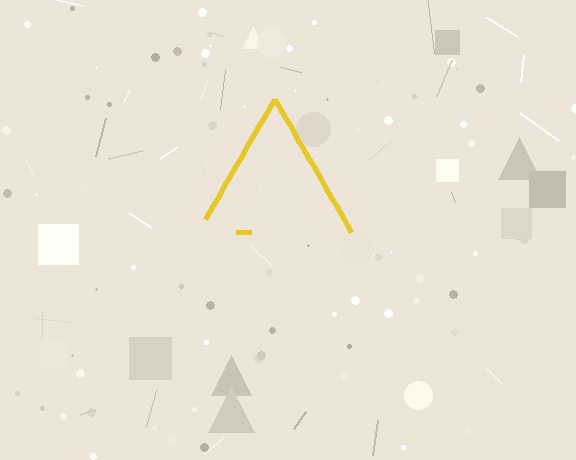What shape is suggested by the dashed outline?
The dashed outline suggests a triangle.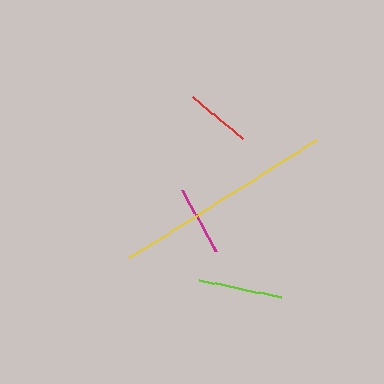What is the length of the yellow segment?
The yellow segment is approximately 221 pixels long.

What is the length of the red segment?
The red segment is approximately 64 pixels long.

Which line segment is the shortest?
The red line is the shortest at approximately 64 pixels.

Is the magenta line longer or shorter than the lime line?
The lime line is longer than the magenta line.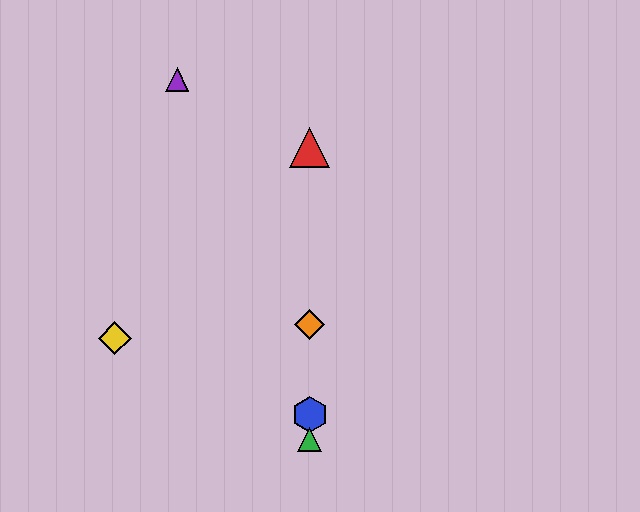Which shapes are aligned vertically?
The red triangle, the blue hexagon, the green triangle, the orange diamond are aligned vertically.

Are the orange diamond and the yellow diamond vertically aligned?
No, the orange diamond is at x≈310 and the yellow diamond is at x≈115.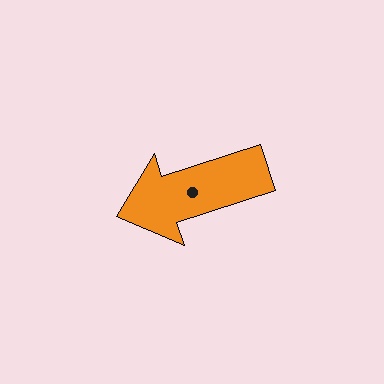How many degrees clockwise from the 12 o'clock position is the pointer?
Approximately 252 degrees.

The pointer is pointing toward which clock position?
Roughly 8 o'clock.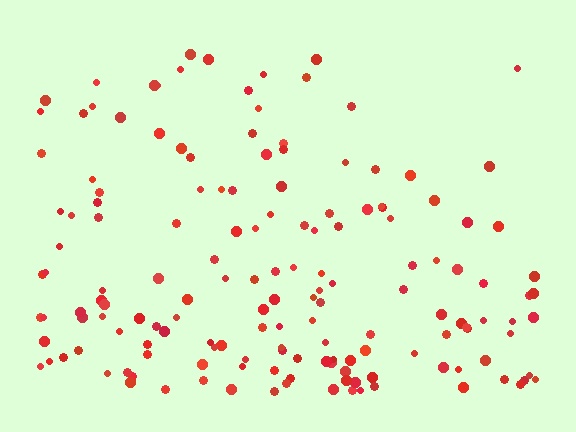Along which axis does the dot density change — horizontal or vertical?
Vertical.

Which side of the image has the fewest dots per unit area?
The top.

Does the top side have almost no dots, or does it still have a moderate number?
Still a moderate number, just noticeably fewer than the bottom.